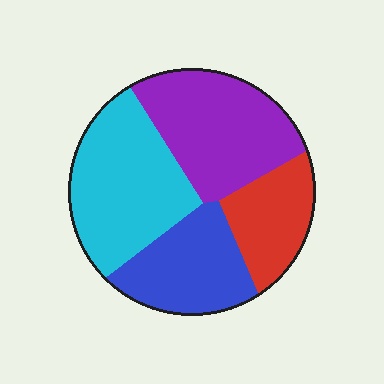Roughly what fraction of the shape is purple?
Purple covers around 30% of the shape.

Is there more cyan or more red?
Cyan.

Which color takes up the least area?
Red, at roughly 15%.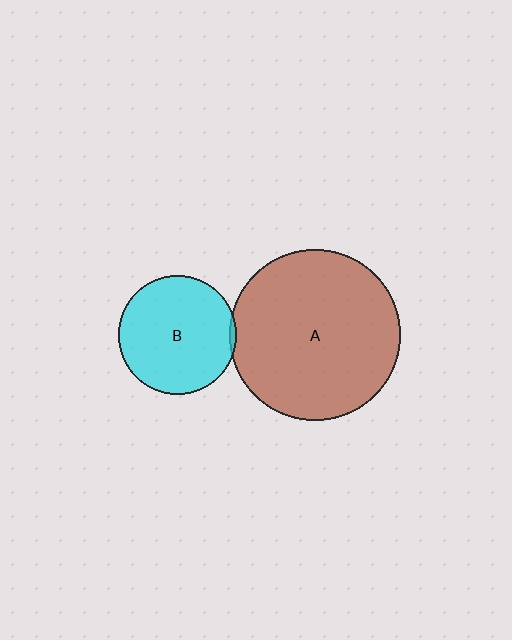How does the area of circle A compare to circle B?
Approximately 2.1 times.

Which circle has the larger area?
Circle A (brown).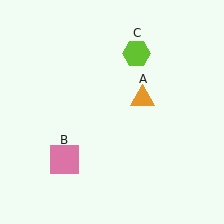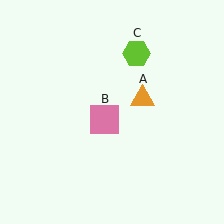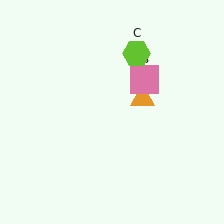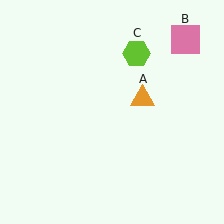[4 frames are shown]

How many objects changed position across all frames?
1 object changed position: pink square (object B).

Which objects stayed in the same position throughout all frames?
Orange triangle (object A) and lime hexagon (object C) remained stationary.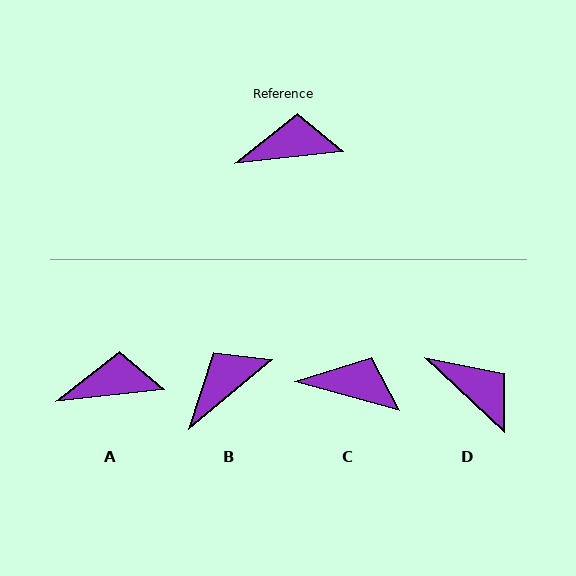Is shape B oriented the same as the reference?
No, it is off by about 34 degrees.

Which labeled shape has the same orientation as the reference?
A.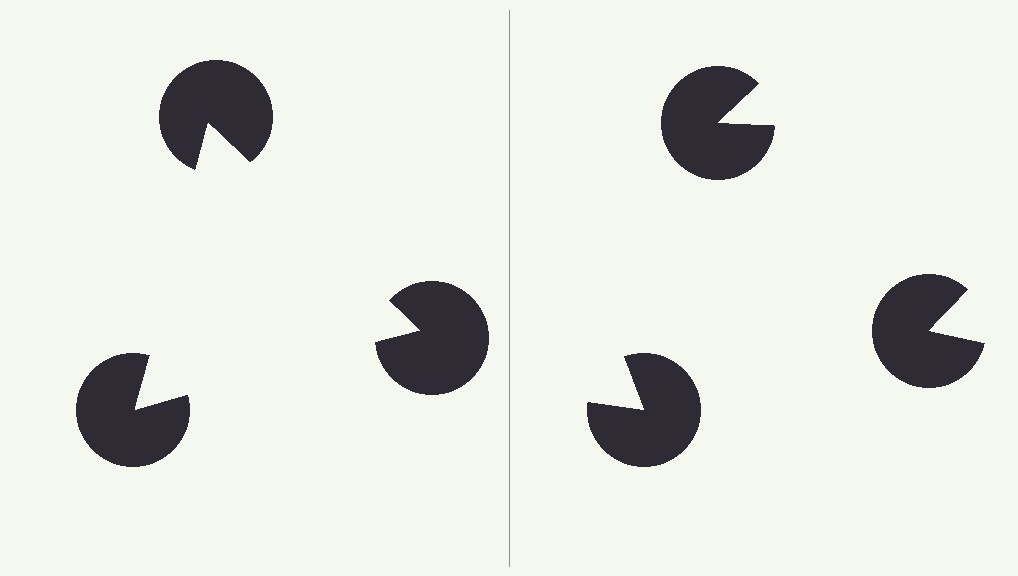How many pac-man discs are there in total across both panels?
6 — 3 on each side.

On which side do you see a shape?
An illusory triangle appears on the left side. On the right side the wedge cuts are rotated, so no coherent shape forms.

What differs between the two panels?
The pac-man discs are positioned identically on both sides; only the wedge orientations differ. On the left they align to a triangle; on the right they are misaligned.